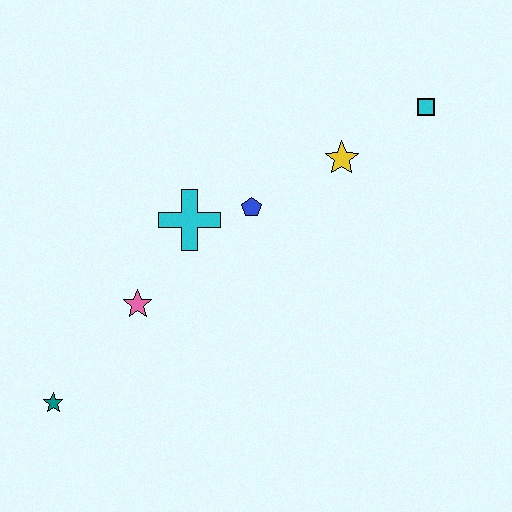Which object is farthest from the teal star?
The cyan square is farthest from the teal star.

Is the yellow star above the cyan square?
No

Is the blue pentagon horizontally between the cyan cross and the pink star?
No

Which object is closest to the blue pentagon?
The cyan cross is closest to the blue pentagon.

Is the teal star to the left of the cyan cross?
Yes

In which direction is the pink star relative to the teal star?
The pink star is above the teal star.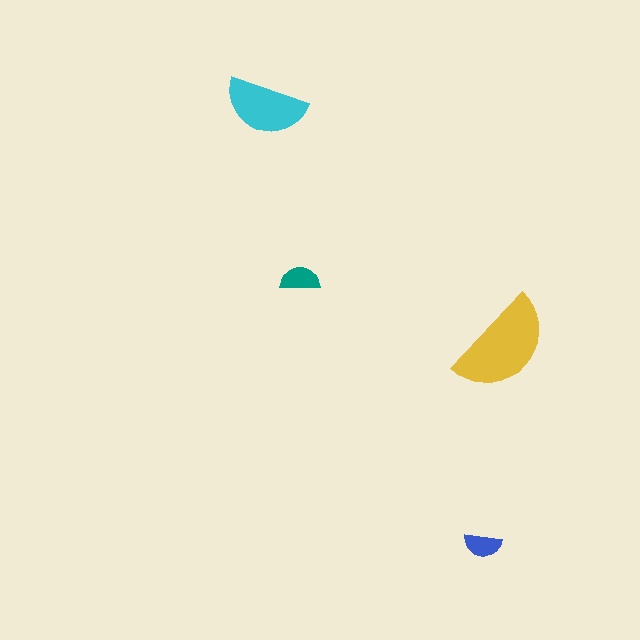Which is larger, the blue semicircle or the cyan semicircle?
The cyan one.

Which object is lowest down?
The blue semicircle is bottommost.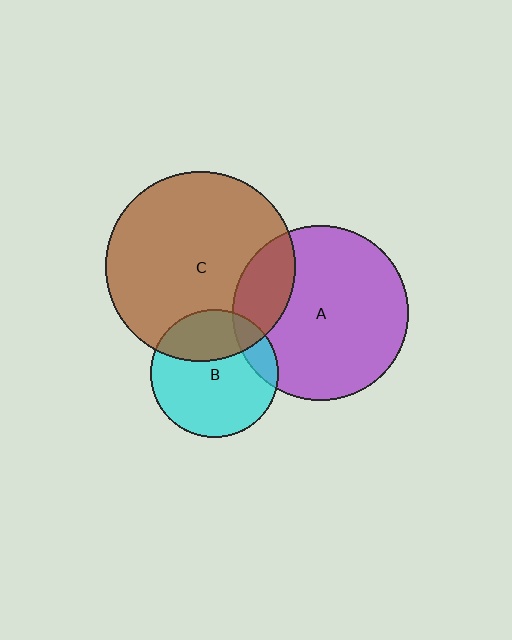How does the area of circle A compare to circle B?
Approximately 1.9 times.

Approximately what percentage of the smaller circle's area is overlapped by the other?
Approximately 20%.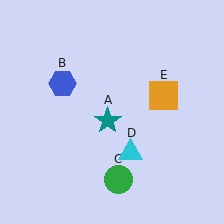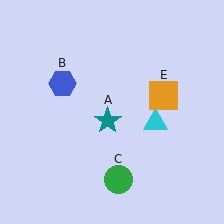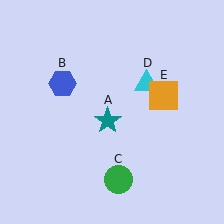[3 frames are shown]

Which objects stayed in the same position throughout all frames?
Teal star (object A) and blue hexagon (object B) and green circle (object C) and orange square (object E) remained stationary.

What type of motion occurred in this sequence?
The cyan triangle (object D) rotated counterclockwise around the center of the scene.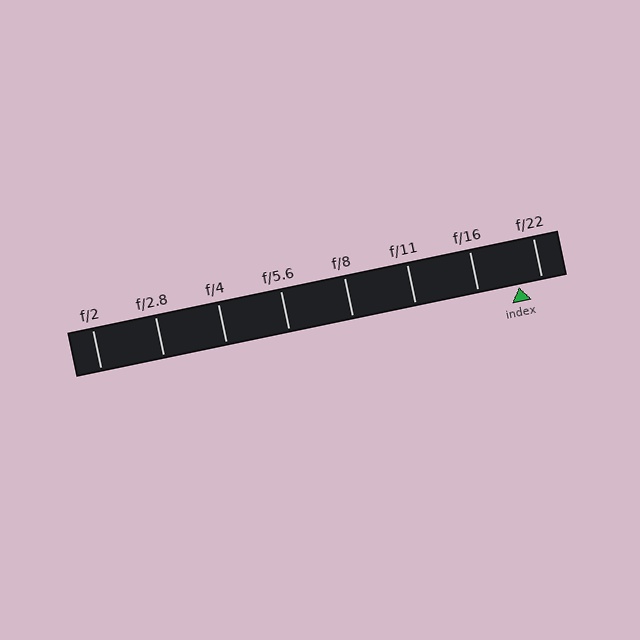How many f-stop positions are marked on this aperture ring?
There are 8 f-stop positions marked.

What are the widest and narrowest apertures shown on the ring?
The widest aperture shown is f/2 and the narrowest is f/22.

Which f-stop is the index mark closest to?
The index mark is closest to f/22.